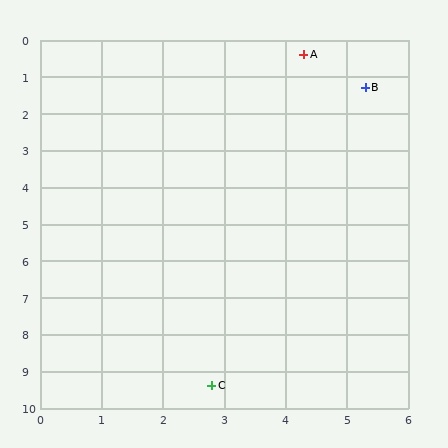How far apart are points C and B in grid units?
Points C and B are about 8.5 grid units apart.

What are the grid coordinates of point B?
Point B is at approximately (5.3, 1.3).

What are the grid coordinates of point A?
Point A is at approximately (4.3, 0.4).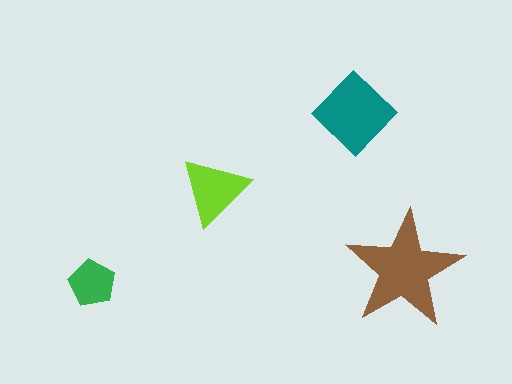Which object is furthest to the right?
The brown star is rightmost.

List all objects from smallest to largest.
The green pentagon, the lime triangle, the teal diamond, the brown star.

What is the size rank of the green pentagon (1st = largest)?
4th.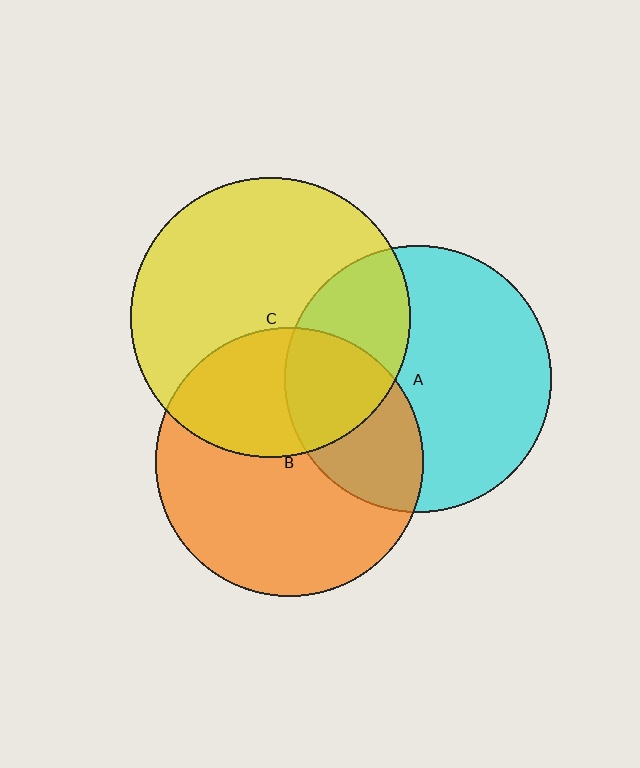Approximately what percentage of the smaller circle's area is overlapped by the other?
Approximately 30%.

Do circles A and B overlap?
Yes.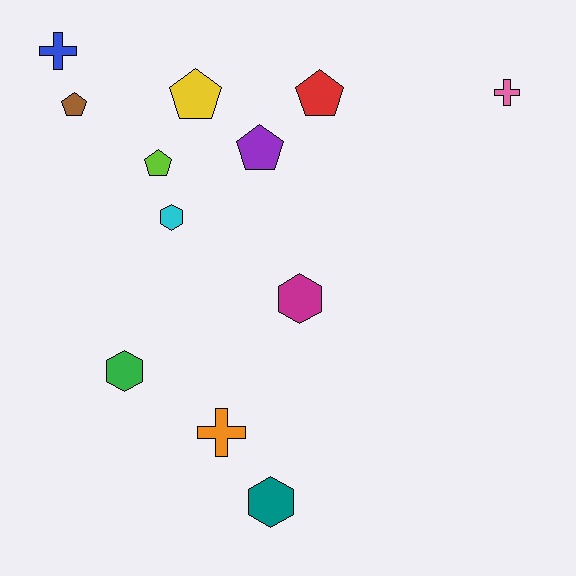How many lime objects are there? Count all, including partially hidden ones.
There is 1 lime object.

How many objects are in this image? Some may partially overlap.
There are 12 objects.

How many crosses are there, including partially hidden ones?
There are 3 crosses.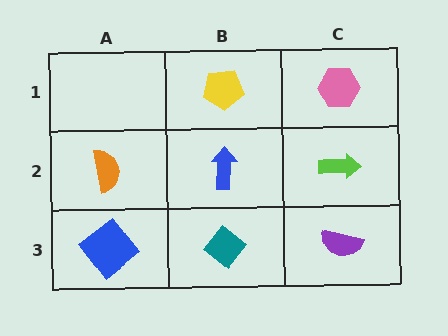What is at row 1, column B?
A yellow pentagon.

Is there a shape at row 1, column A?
No, that cell is empty.